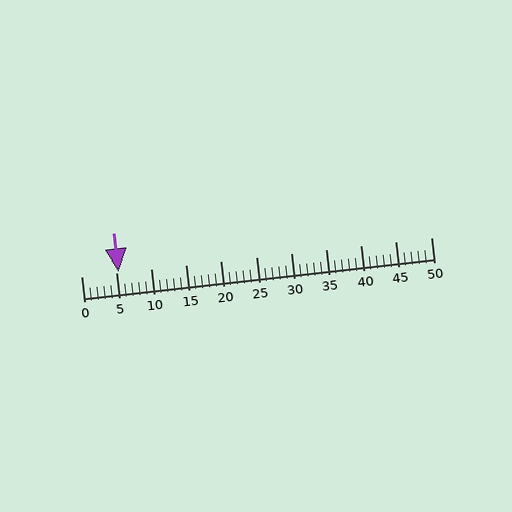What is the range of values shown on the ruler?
The ruler shows values from 0 to 50.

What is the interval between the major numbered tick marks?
The major tick marks are spaced 5 units apart.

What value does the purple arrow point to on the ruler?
The purple arrow points to approximately 5.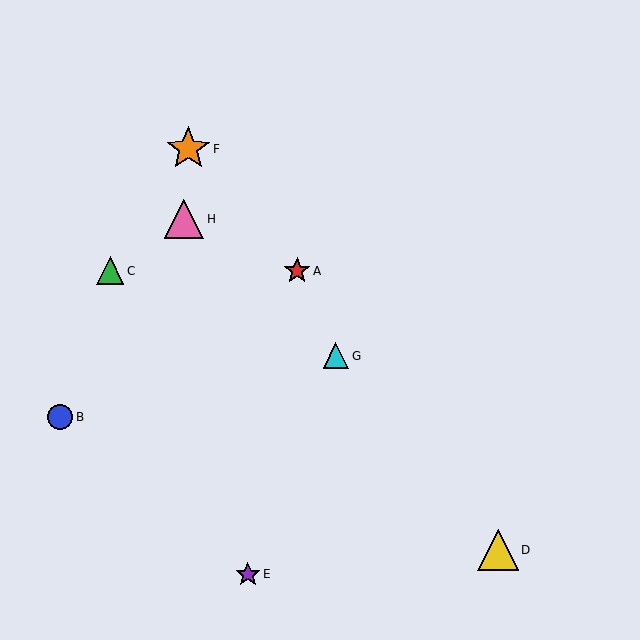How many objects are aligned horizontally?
2 objects (A, C) are aligned horizontally.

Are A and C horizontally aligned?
Yes, both are at y≈271.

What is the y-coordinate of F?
Object F is at y≈149.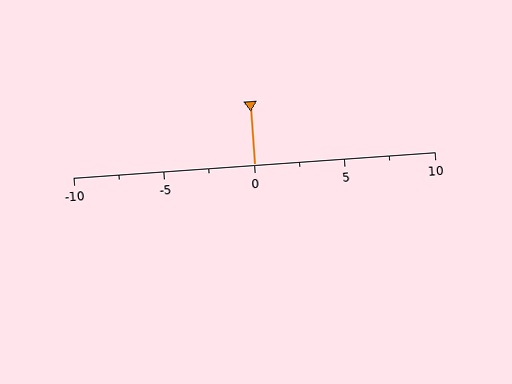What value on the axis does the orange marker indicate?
The marker indicates approximately 0.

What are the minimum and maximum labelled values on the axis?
The axis runs from -10 to 10.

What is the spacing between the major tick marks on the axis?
The major ticks are spaced 5 apart.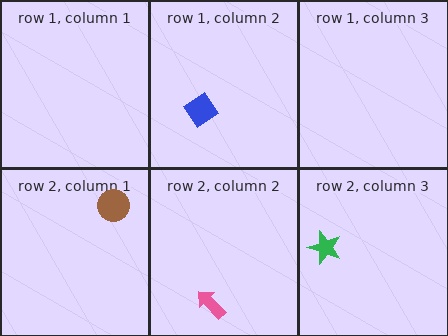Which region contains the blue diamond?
The row 1, column 2 region.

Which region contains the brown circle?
The row 2, column 1 region.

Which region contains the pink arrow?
The row 2, column 2 region.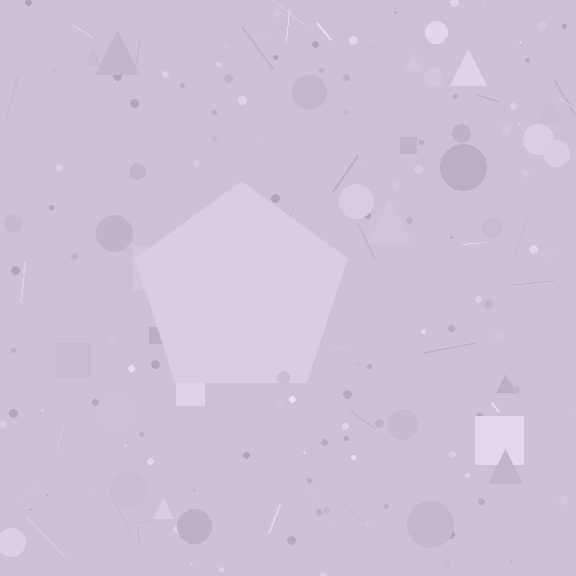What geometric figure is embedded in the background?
A pentagon is embedded in the background.